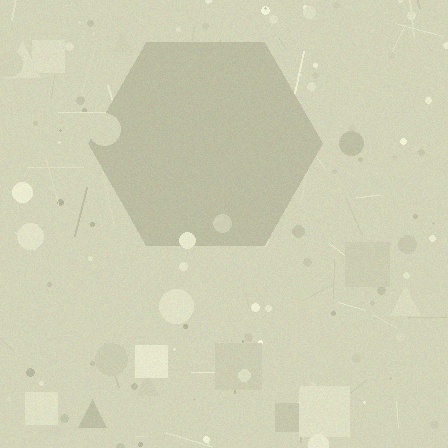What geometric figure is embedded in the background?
A hexagon is embedded in the background.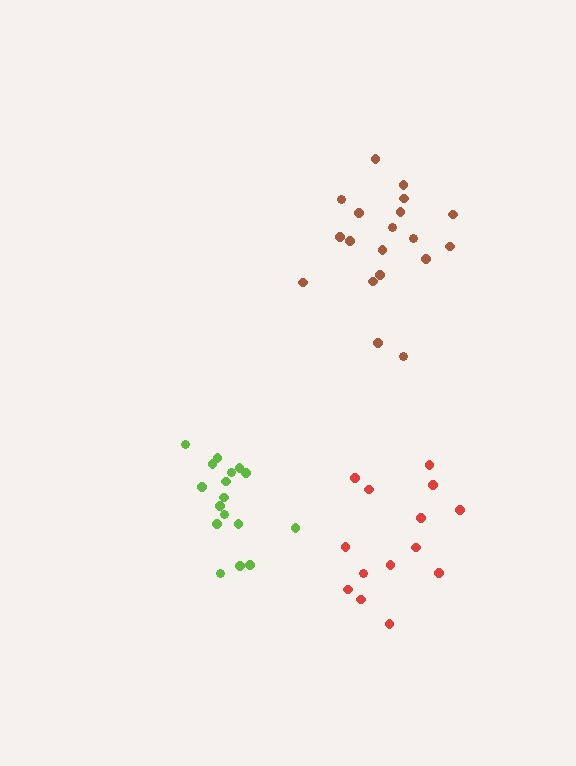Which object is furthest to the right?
The brown cluster is rightmost.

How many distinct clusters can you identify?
There are 3 distinct clusters.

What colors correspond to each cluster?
The clusters are colored: brown, lime, red.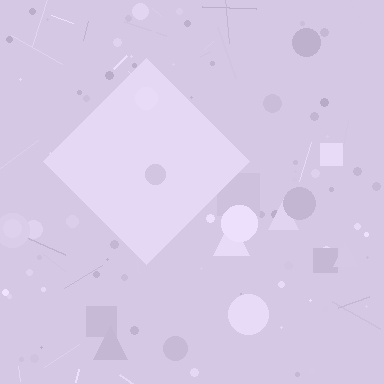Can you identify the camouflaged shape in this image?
The camouflaged shape is a diamond.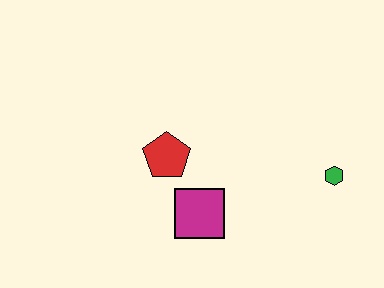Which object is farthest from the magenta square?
The green hexagon is farthest from the magenta square.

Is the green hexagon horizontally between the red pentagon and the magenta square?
No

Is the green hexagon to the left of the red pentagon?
No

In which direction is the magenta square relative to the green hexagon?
The magenta square is to the left of the green hexagon.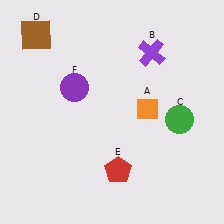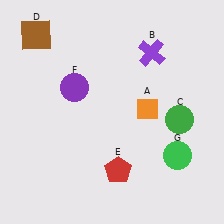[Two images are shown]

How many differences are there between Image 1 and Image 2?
There is 1 difference between the two images.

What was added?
A green circle (G) was added in Image 2.